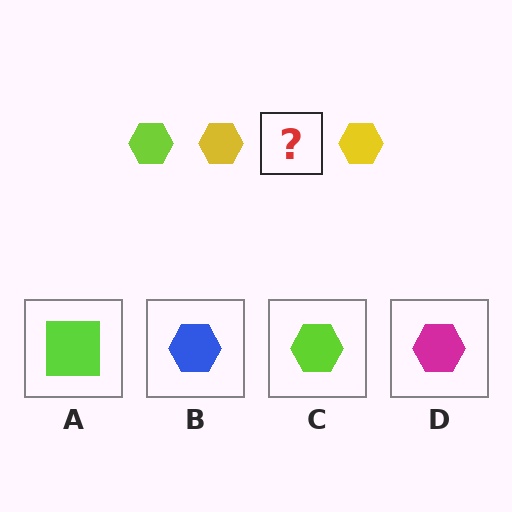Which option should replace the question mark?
Option C.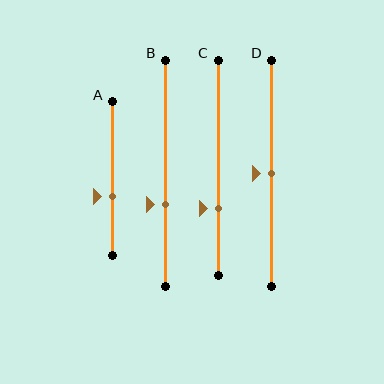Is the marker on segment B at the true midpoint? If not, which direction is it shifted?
No, the marker on segment B is shifted downward by about 14% of the segment length.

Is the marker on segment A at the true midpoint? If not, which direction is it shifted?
No, the marker on segment A is shifted downward by about 11% of the segment length.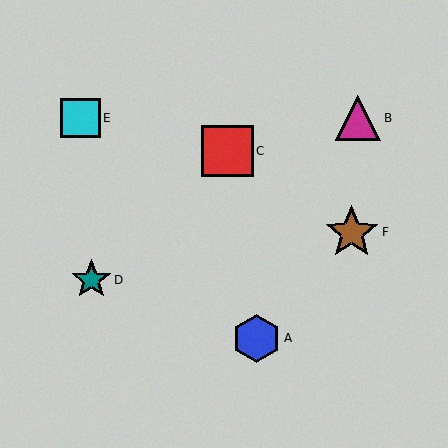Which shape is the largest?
The brown star (labeled F) is the largest.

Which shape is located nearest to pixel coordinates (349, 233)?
The brown star (labeled F) at (352, 232) is nearest to that location.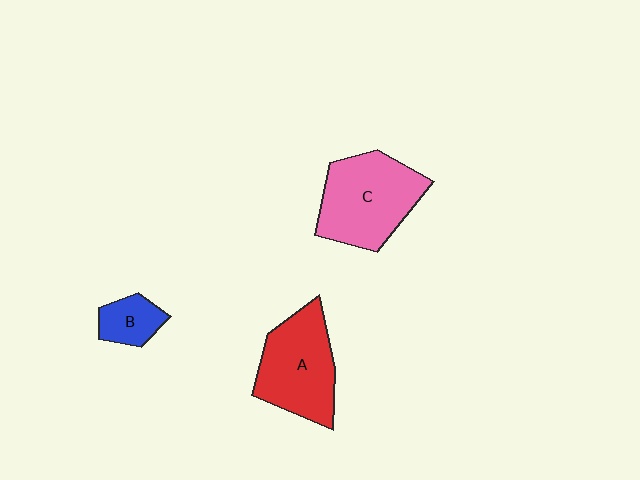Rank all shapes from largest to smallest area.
From largest to smallest: C (pink), A (red), B (blue).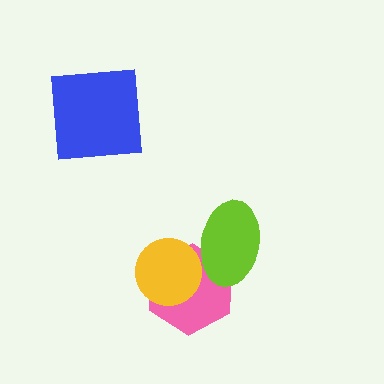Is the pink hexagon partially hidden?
Yes, it is partially covered by another shape.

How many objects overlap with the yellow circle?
2 objects overlap with the yellow circle.